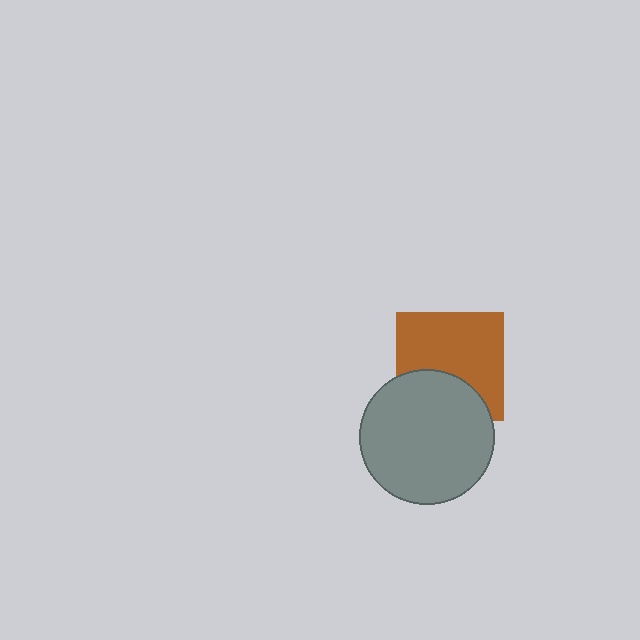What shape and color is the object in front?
The object in front is a gray circle.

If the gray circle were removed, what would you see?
You would see the complete brown square.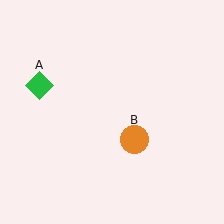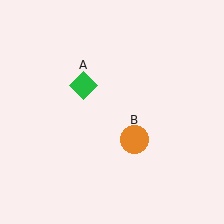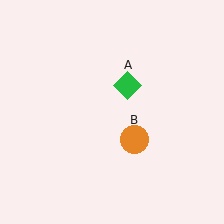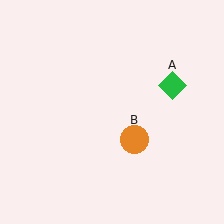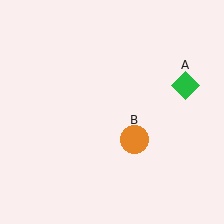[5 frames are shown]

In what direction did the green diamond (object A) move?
The green diamond (object A) moved right.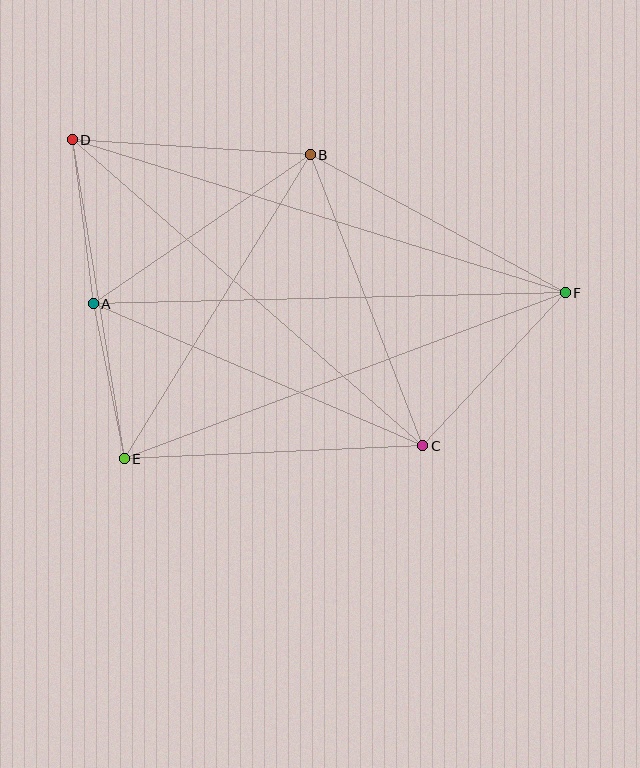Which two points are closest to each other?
Points A and E are closest to each other.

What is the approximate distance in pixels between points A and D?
The distance between A and D is approximately 166 pixels.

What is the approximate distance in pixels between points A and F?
The distance between A and F is approximately 472 pixels.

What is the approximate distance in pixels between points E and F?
The distance between E and F is approximately 471 pixels.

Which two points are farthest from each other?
Points D and F are farthest from each other.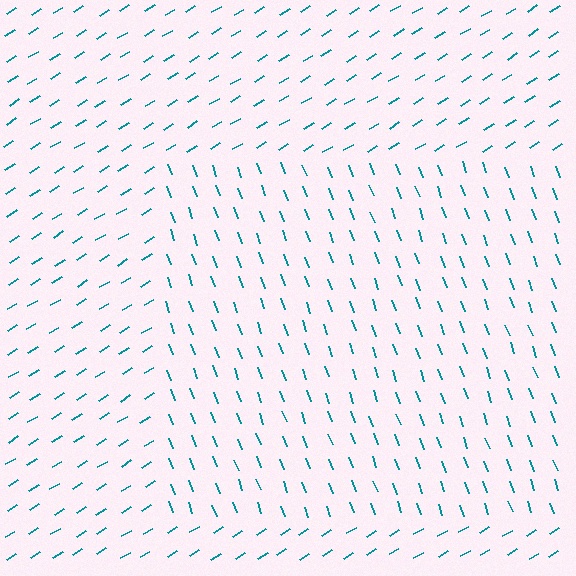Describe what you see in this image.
The image is filled with small teal line segments. A rectangle region in the image has lines oriented differently from the surrounding lines, creating a visible texture boundary.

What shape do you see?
I see a rectangle.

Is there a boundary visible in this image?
Yes, there is a texture boundary formed by a change in line orientation.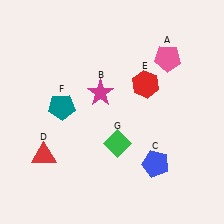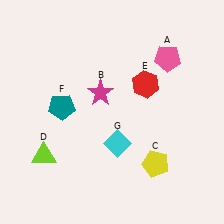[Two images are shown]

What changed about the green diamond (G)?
In Image 1, G is green. In Image 2, it changed to cyan.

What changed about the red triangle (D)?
In Image 1, D is red. In Image 2, it changed to lime.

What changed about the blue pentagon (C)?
In Image 1, C is blue. In Image 2, it changed to yellow.